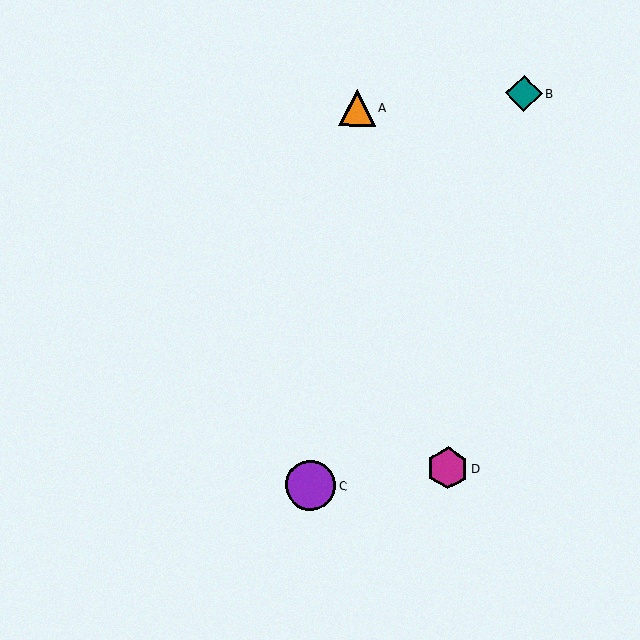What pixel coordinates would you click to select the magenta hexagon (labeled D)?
Click at (448, 468) to select the magenta hexagon D.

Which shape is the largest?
The purple circle (labeled C) is the largest.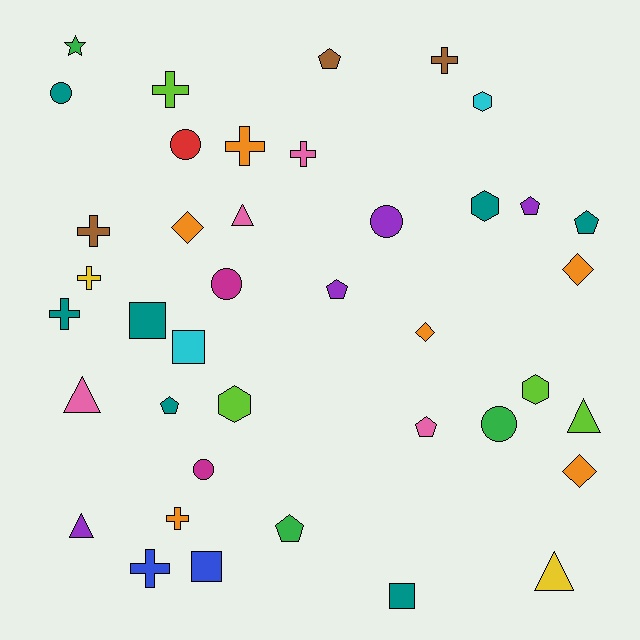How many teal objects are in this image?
There are 7 teal objects.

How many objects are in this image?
There are 40 objects.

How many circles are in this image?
There are 6 circles.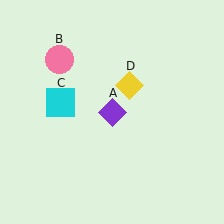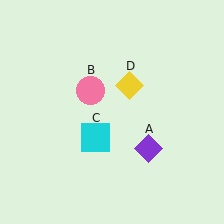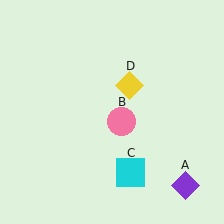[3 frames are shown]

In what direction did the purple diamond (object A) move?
The purple diamond (object A) moved down and to the right.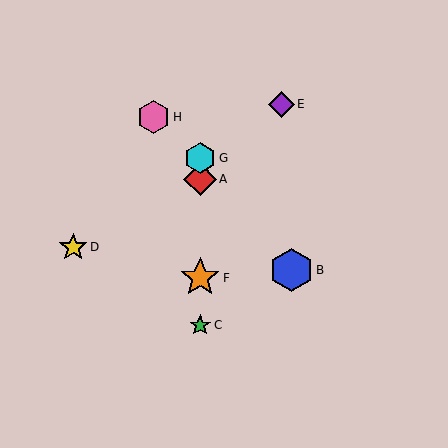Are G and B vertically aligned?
No, G is at x≈200 and B is at x≈291.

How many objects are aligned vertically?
4 objects (A, C, F, G) are aligned vertically.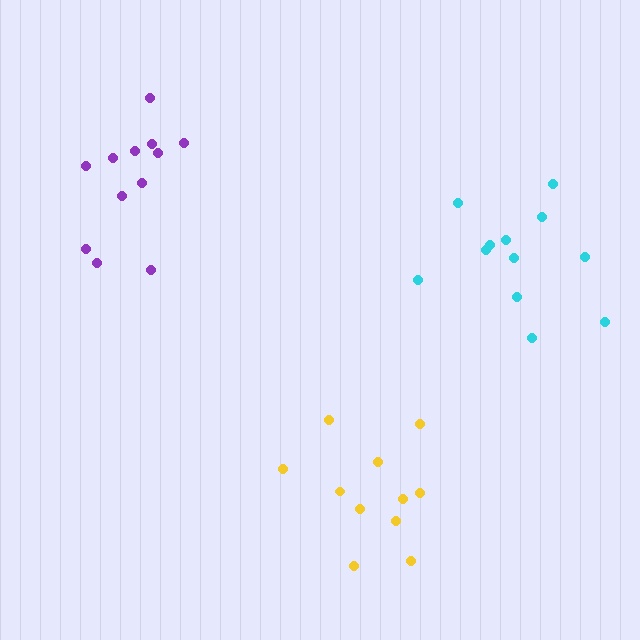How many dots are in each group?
Group 1: 12 dots, Group 2: 12 dots, Group 3: 11 dots (35 total).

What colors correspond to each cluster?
The clusters are colored: purple, cyan, yellow.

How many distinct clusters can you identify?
There are 3 distinct clusters.